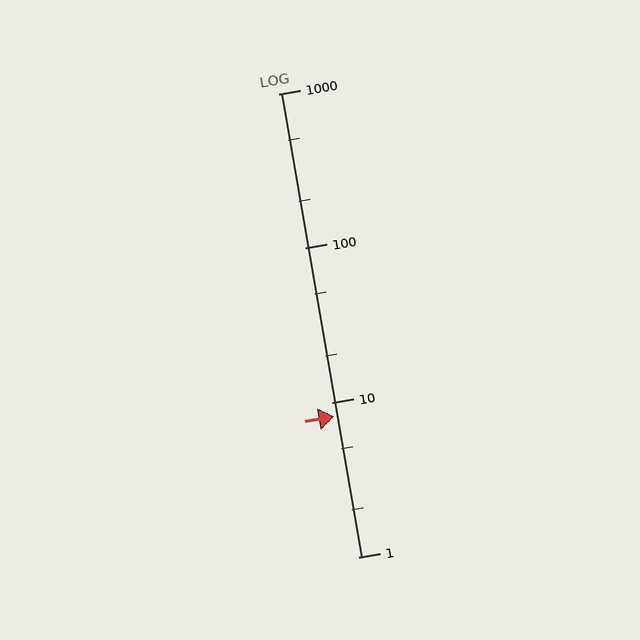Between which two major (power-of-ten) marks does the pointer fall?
The pointer is between 1 and 10.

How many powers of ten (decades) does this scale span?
The scale spans 3 decades, from 1 to 1000.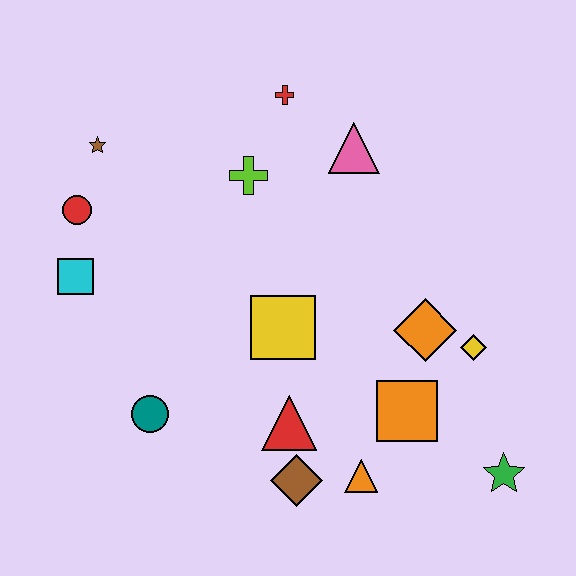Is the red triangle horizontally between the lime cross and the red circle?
No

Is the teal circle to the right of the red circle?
Yes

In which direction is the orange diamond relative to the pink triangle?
The orange diamond is below the pink triangle.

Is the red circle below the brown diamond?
No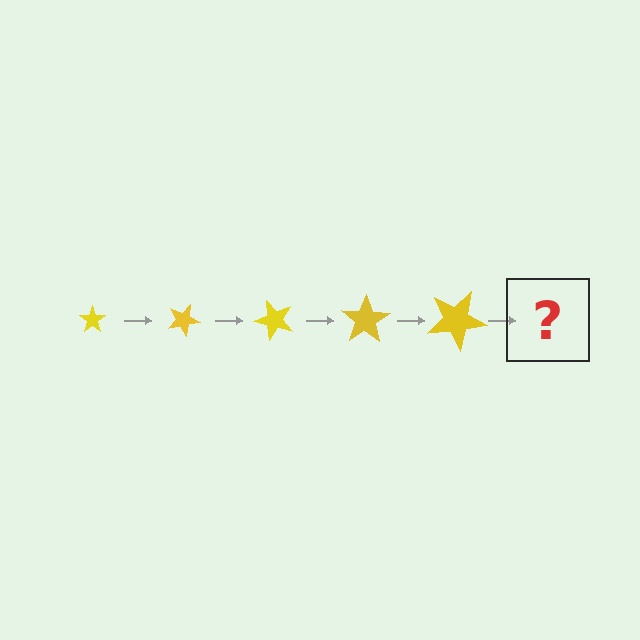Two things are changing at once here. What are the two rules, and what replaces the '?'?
The two rules are that the star grows larger each step and it rotates 25 degrees each step. The '?' should be a star, larger than the previous one and rotated 125 degrees from the start.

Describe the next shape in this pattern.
It should be a star, larger than the previous one and rotated 125 degrees from the start.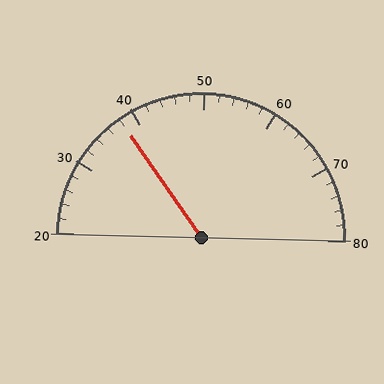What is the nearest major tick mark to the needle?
The nearest major tick mark is 40.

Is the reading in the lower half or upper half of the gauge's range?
The reading is in the lower half of the range (20 to 80).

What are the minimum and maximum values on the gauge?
The gauge ranges from 20 to 80.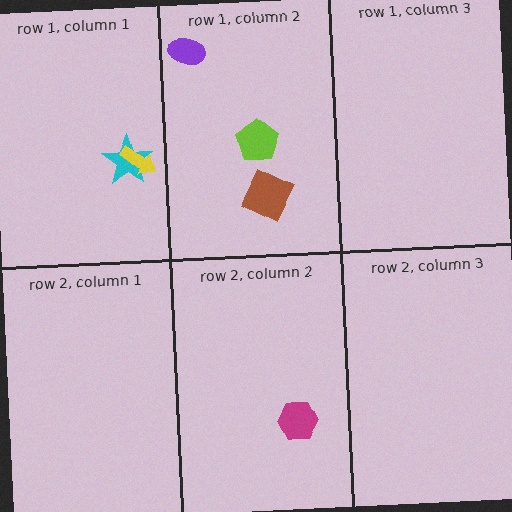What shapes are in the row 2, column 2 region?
The magenta hexagon.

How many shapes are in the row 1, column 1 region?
2.